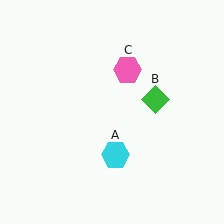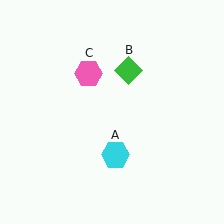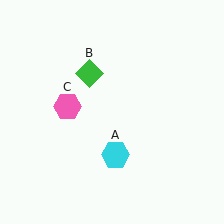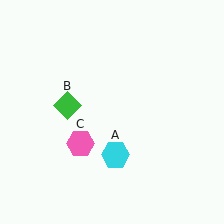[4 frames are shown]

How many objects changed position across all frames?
2 objects changed position: green diamond (object B), pink hexagon (object C).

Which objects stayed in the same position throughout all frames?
Cyan hexagon (object A) remained stationary.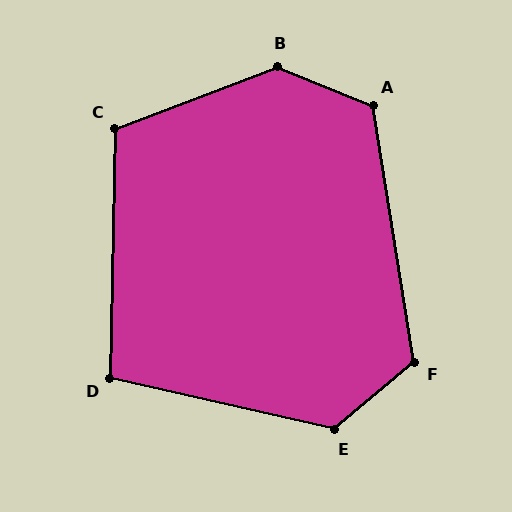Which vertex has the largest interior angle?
B, at approximately 137 degrees.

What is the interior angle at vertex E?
Approximately 127 degrees (obtuse).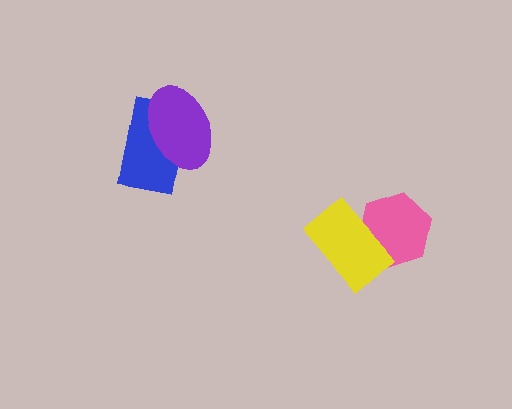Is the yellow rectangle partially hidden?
No, no other shape covers it.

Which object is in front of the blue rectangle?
The purple ellipse is in front of the blue rectangle.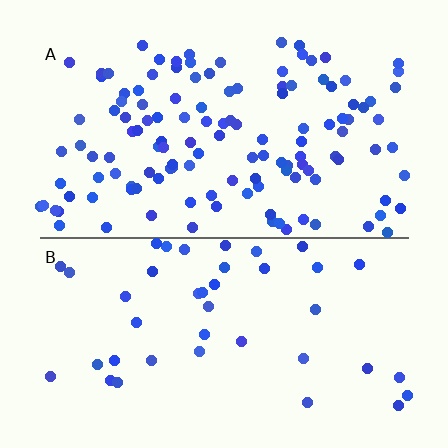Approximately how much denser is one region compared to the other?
Approximately 3.1× — region A over region B.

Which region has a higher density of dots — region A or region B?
A (the top).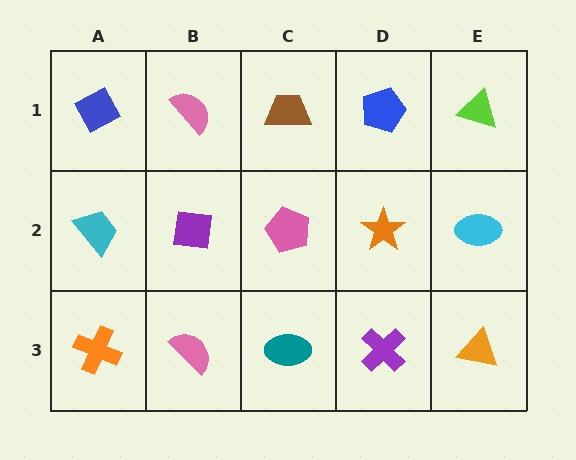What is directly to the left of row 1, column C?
A pink semicircle.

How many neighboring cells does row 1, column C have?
3.